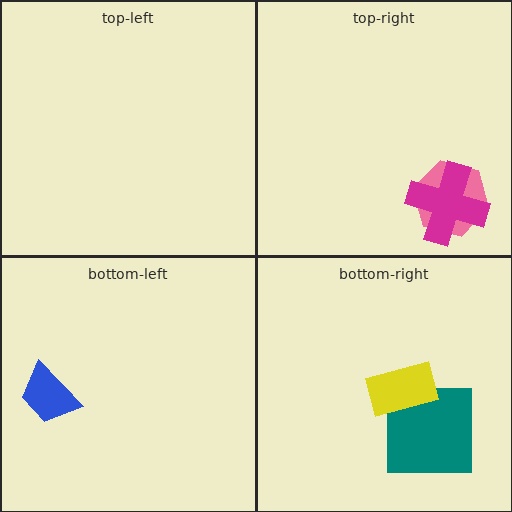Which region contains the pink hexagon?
The top-right region.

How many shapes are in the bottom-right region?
2.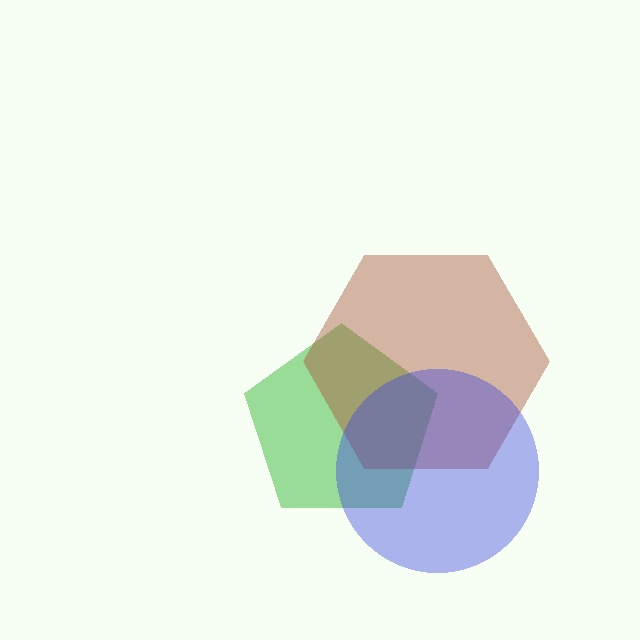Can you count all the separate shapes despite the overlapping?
Yes, there are 3 separate shapes.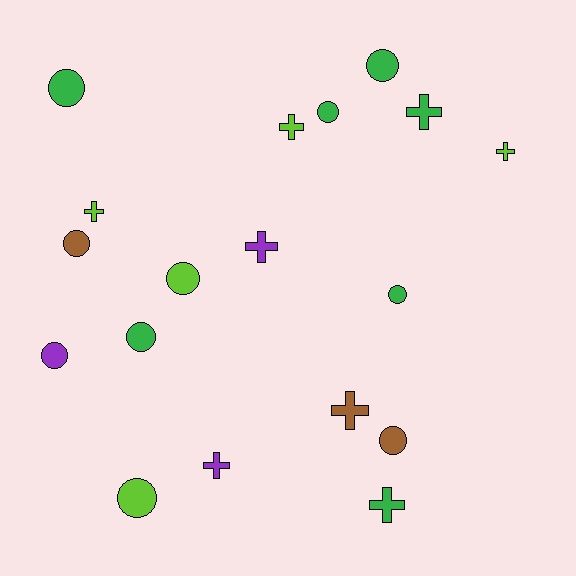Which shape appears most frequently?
Circle, with 10 objects.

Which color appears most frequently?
Green, with 7 objects.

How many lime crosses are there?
There are 3 lime crosses.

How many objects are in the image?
There are 18 objects.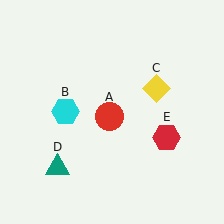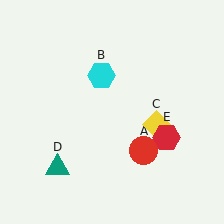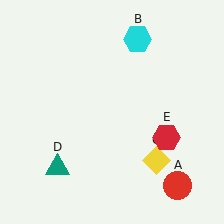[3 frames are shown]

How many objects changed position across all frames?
3 objects changed position: red circle (object A), cyan hexagon (object B), yellow diamond (object C).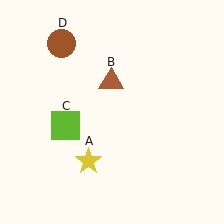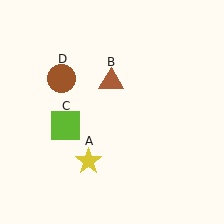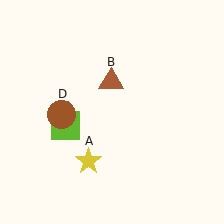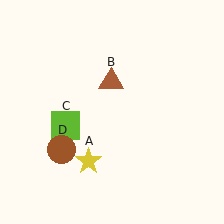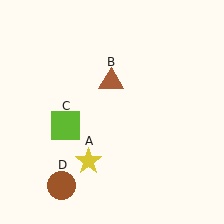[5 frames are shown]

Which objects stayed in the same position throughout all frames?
Yellow star (object A) and brown triangle (object B) and lime square (object C) remained stationary.